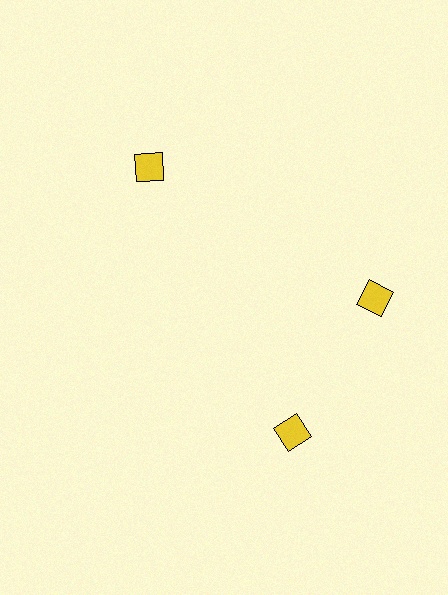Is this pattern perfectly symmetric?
No. The 3 yellow diamonds are arranged in a ring, but one element near the 7 o'clock position is rotated out of alignment along the ring, breaking the 3-fold rotational symmetry.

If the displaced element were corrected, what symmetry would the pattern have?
It would have 3-fold rotational symmetry — the pattern would map onto itself every 120 degrees.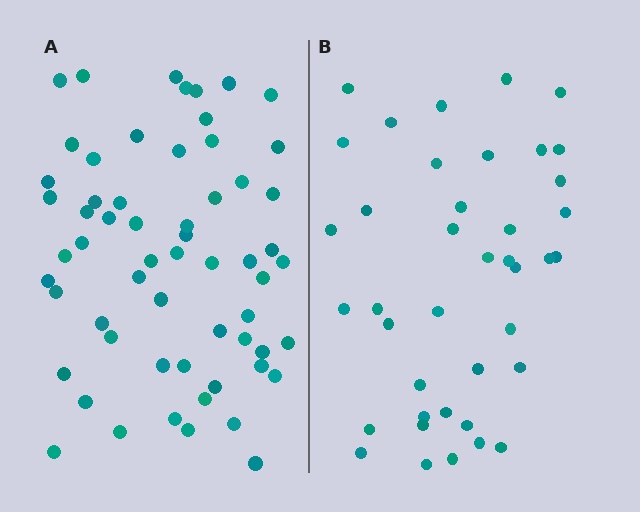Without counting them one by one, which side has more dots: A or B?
Region A (the left region) has more dots.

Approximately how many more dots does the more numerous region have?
Region A has approximately 20 more dots than region B.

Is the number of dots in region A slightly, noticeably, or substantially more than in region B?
Region A has substantially more. The ratio is roughly 1.5 to 1.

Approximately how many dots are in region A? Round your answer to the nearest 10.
About 60 dots.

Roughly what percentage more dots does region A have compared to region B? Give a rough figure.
About 50% more.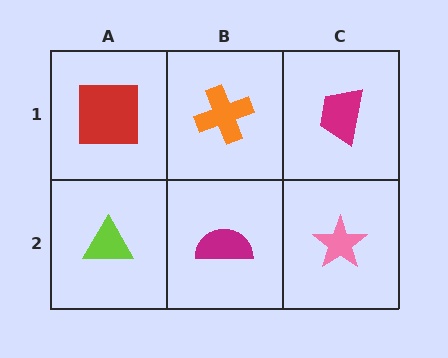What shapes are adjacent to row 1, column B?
A magenta semicircle (row 2, column B), a red square (row 1, column A), a magenta trapezoid (row 1, column C).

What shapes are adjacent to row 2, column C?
A magenta trapezoid (row 1, column C), a magenta semicircle (row 2, column B).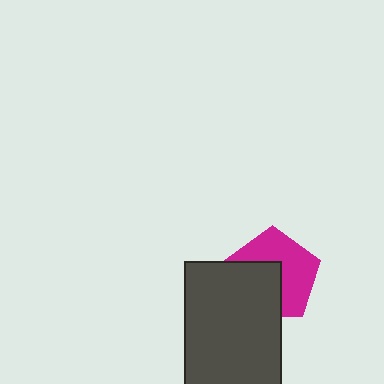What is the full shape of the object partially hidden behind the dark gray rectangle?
The partially hidden object is a magenta pentagon.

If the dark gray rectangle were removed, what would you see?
You would see the complete magenta pentagon.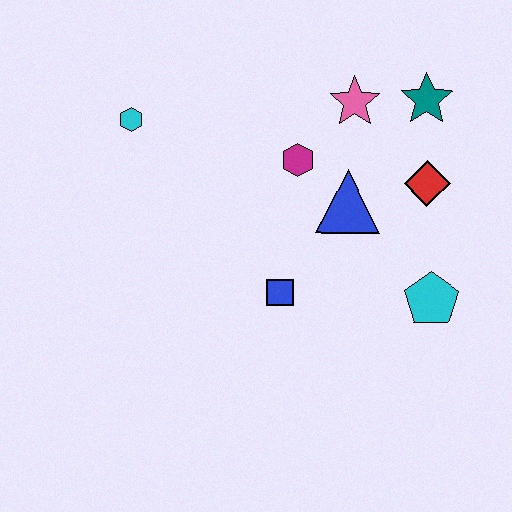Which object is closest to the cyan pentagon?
The red diamond is closest to the cyan pentagon.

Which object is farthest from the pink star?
The cyan hexagon is farthest from the pink star.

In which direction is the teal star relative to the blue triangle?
The teal star is above the blue triangle.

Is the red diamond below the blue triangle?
No